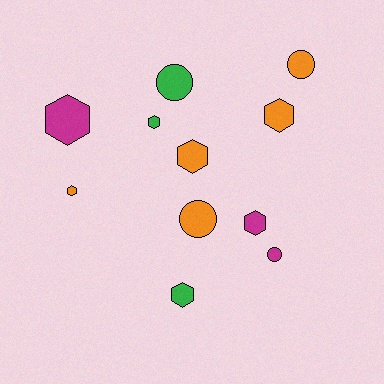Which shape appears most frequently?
Hexagon, with 7 objects.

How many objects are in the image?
There are 11 objects.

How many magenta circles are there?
There is 1 magenta circle.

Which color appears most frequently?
Orange, with 5 objects.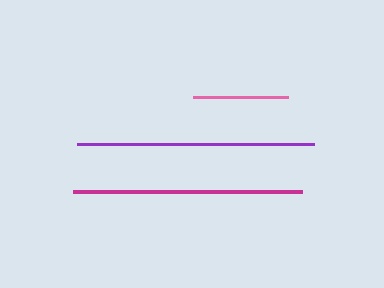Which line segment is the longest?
The purple line is the longest at approximately 237 pixels.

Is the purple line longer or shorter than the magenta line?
The purple line is longer than the magenta line.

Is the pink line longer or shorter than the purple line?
The purple line is longer than the pink line.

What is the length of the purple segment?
The purple segment is approximately 237 pixels long.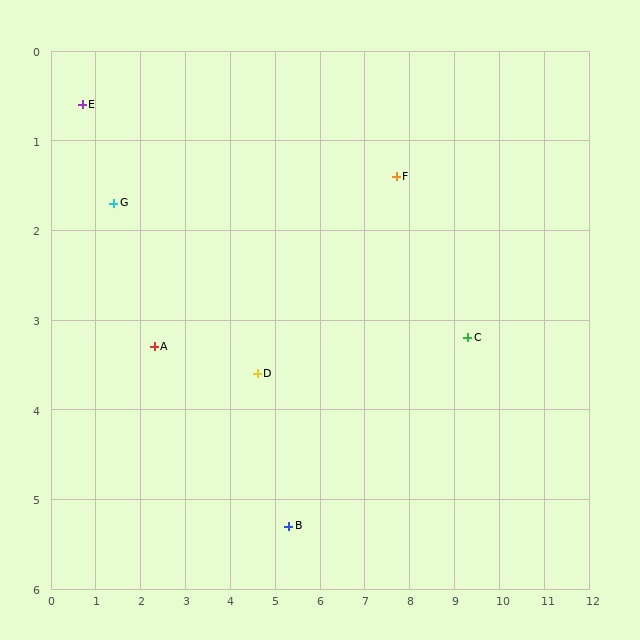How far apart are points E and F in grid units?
Points E and F are about 7.0 grid units apart.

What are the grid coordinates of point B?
Point B is at approximately (5.3, 5.3).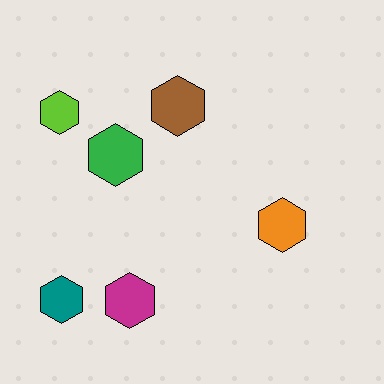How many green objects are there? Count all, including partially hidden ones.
There is 1 green object.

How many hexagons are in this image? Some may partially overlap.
There are 6 hexagons.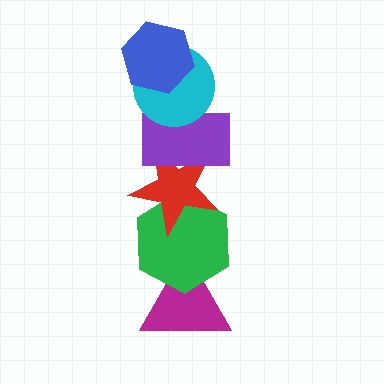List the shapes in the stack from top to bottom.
From top to bottom: the blue hexagon, the cyan circle, the purple rectangle, the red star, the green hexagon, the magenta triangle.